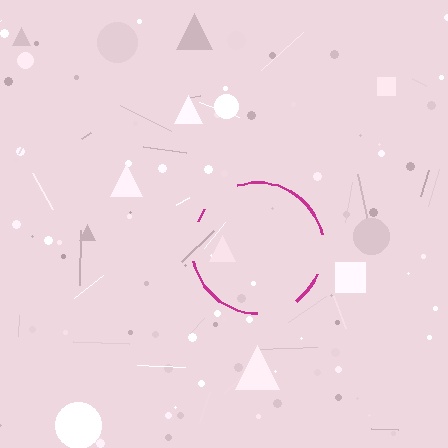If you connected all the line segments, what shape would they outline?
They would outline a circle.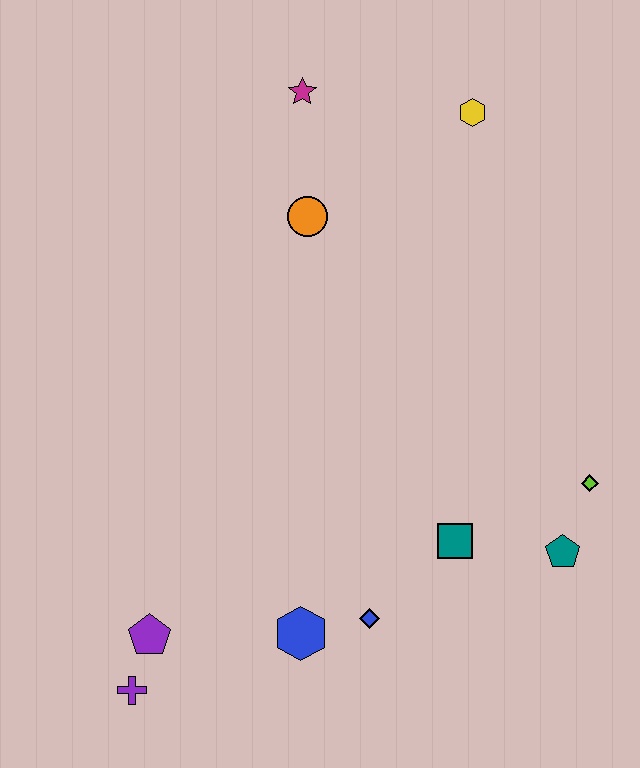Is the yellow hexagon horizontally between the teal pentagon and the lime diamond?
No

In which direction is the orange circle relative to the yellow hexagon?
The orange circle is to the left of the yellow hexagon.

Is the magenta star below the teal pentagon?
No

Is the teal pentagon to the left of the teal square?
No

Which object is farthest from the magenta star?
The purple cross is farthest from the magenta star.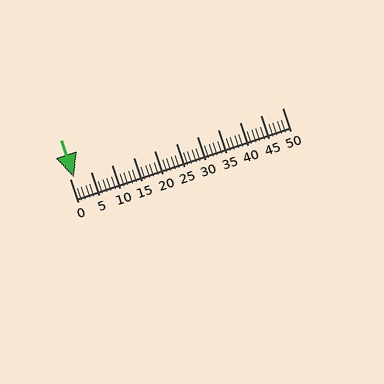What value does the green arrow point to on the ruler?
The green arrow points to approximately 1.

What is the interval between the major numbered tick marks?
The major tick marks are spaced 5 units apart.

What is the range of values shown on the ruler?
The ruler shows values from 0 to 50.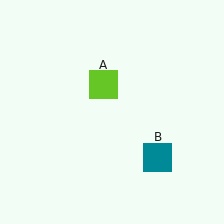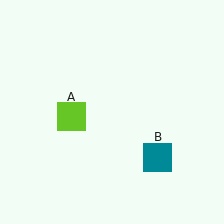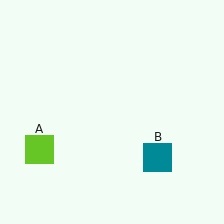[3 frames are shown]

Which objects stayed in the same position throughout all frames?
Teal square (object B) remained stationary.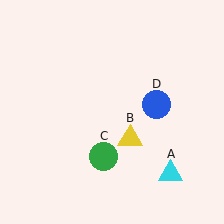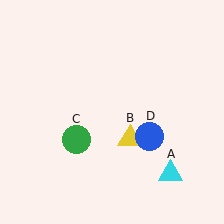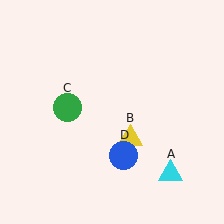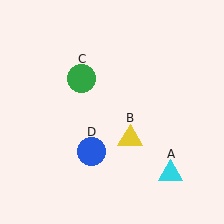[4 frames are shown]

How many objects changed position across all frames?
2 objects changed position: green circle (object C), blue circle (object D).